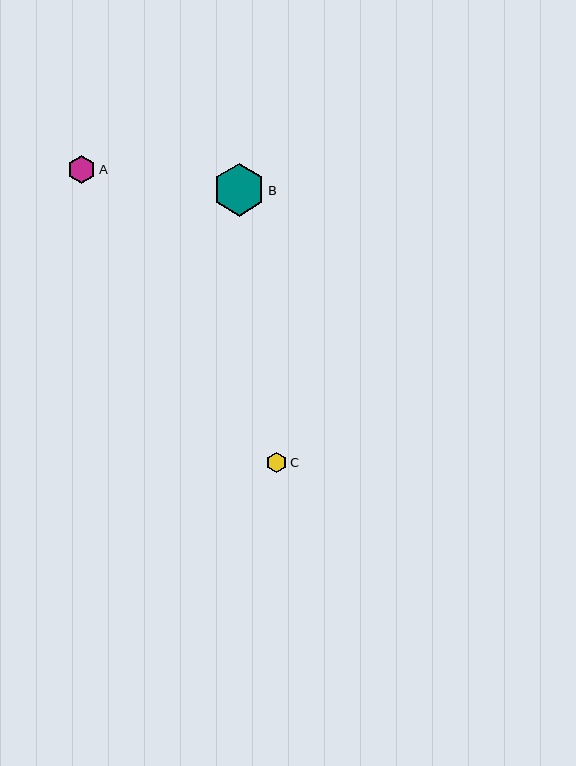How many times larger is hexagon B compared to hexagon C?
Hexagon B is approximately 2.6 times the size of hexagon C.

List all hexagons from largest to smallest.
From largest to smallest: B, A, C.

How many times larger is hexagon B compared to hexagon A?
Hexagon B is approximately 1.9 times the size of hexagon A.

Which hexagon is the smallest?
Hexagon C is the smallest with a size of approximately 20 pixels.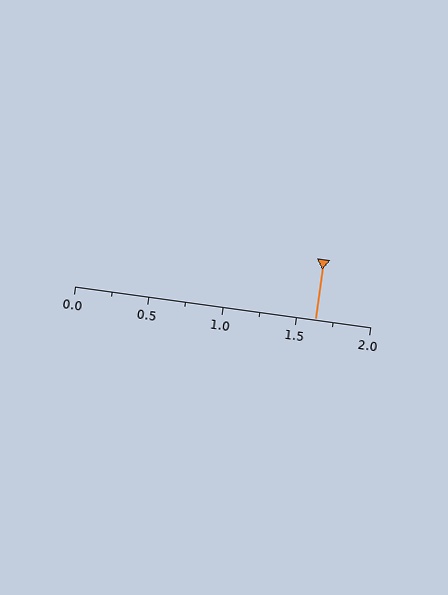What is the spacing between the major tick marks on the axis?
The major ticks are spaced 0.5 apart.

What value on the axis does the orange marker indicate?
The marker indicates approximately 1.62.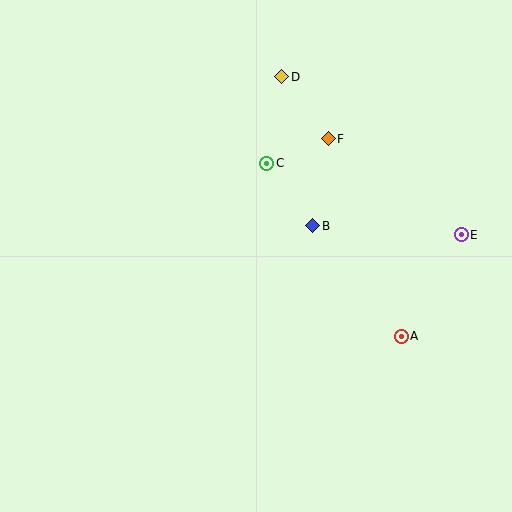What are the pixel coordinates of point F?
Point F is at (328, 139).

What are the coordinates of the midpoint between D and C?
The midpoint between D and C is at (274, 120).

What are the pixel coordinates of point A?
Point A is at (401, 337).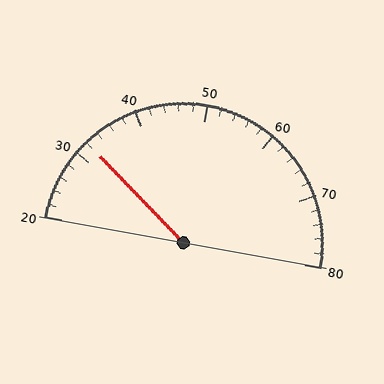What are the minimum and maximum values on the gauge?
The gauge ranges from 20 to 80.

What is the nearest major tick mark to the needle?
The nearest major tick mark is 30.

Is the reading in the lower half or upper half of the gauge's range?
The reading is in the lower half of the range (20 to 80).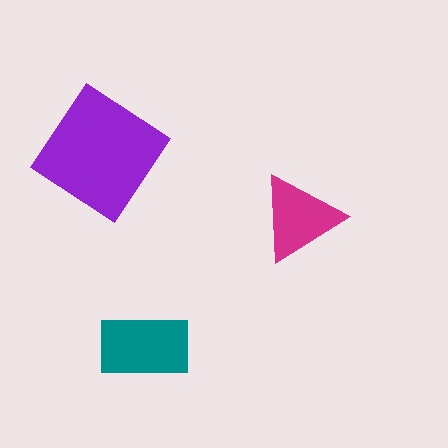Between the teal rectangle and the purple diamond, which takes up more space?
The purple diamond.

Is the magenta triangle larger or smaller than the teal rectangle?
Smaller.